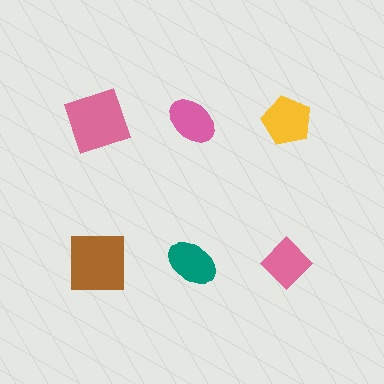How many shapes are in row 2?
3 shapes.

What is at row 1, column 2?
A pink ellipse.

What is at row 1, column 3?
A yellow pentagon.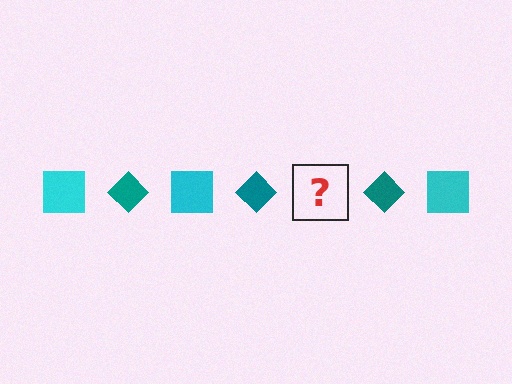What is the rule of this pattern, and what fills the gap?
The rule is that the pattern alternates between cyan square and teal diamond. The gap should be filled with a cyan square.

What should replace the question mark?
The question mark should be replaced with a cyan square.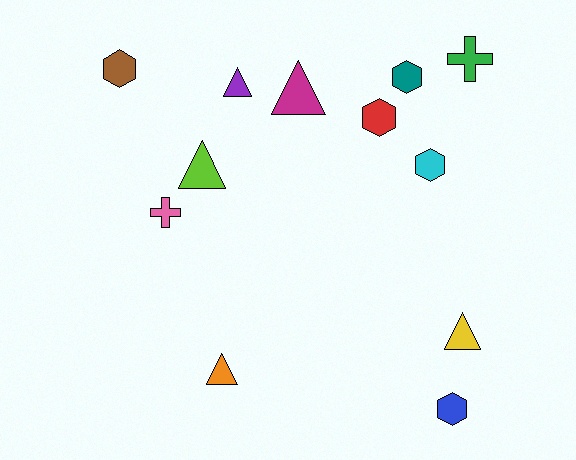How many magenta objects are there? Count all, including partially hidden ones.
There is 1 magenta object.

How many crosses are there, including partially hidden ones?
There are 2 crosses.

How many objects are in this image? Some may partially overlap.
There are 12 objects.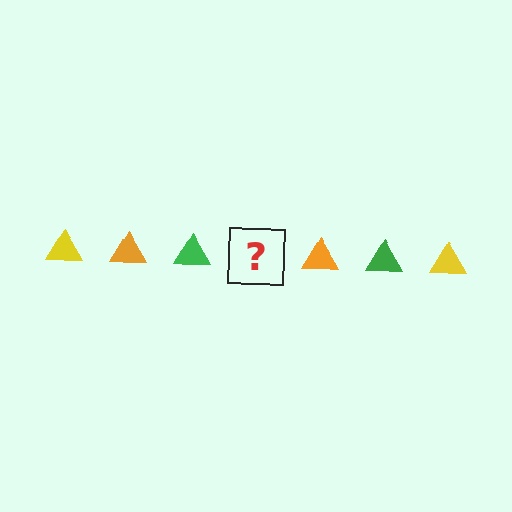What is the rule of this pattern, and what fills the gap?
The rule is that the pattern cycles through yellow, orange, green triangles. The gap should be filled with a yellow triangle.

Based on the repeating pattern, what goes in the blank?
The blank should be a yellow triangle.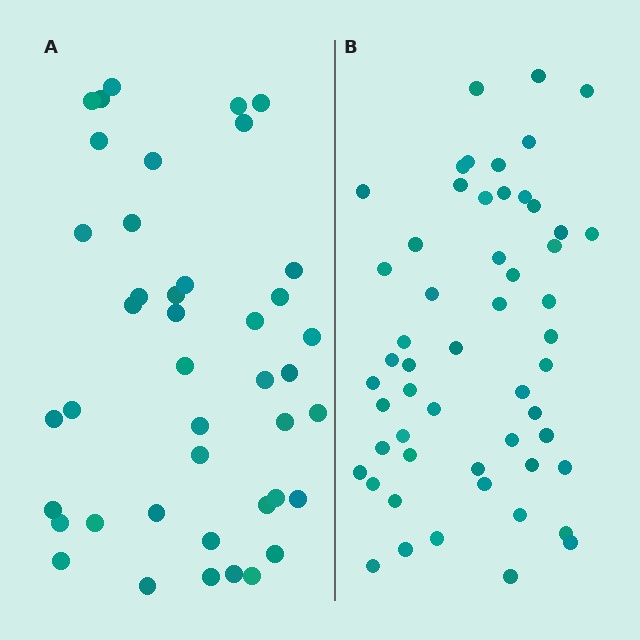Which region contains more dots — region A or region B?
Region B (the right region) has more dots.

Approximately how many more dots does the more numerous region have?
Region B has roughly 12 or so more dots than region A.